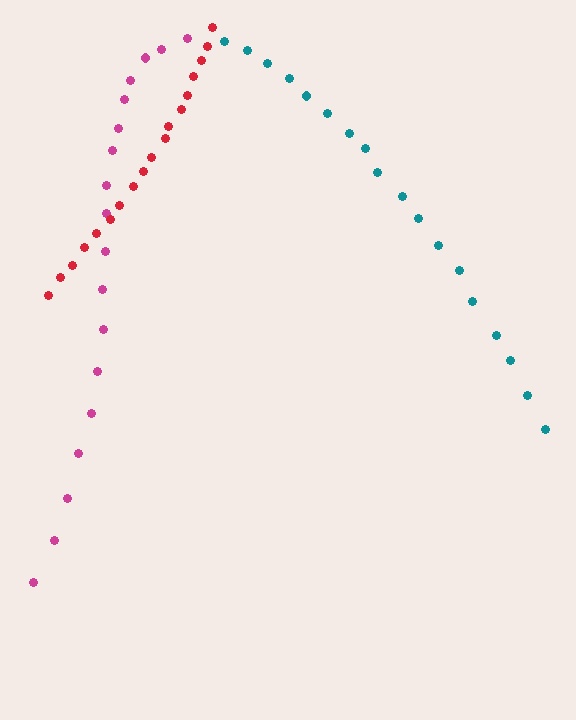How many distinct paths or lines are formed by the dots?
There are 3 distinct paths.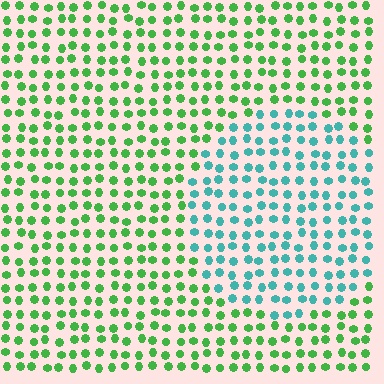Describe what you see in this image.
The image is filled with small green elements in a uniform arrangement. A circle-shaped region is visible where the elements are tinted to a slightly different hue, forming a subtle color boundary.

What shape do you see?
I see a circle.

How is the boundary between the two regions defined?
The boundary is defined purely by a slight shift in hue (about 54 degrees). Spacing, size, and orientation are identical on both sides.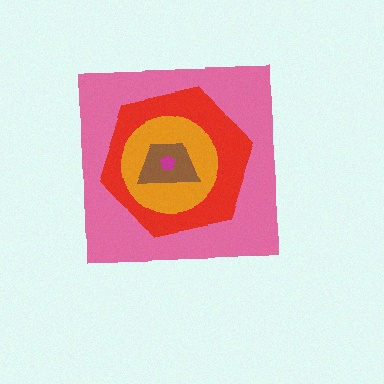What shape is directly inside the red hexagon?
The orange circle.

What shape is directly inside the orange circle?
The brown trapezoid.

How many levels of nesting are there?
5.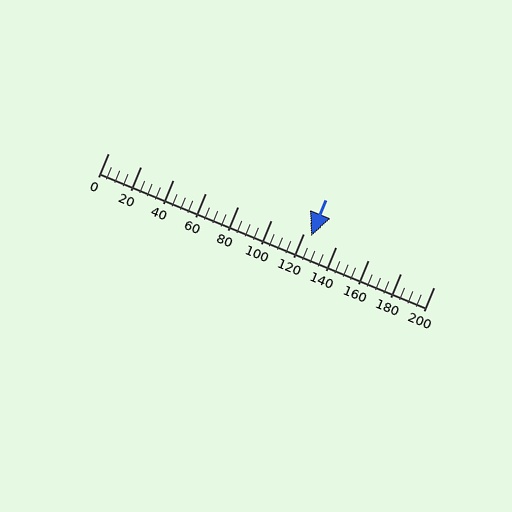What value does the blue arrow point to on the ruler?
The blue arrow points to approximately 125.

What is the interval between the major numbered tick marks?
The major tick marks are spaced 20 units apart.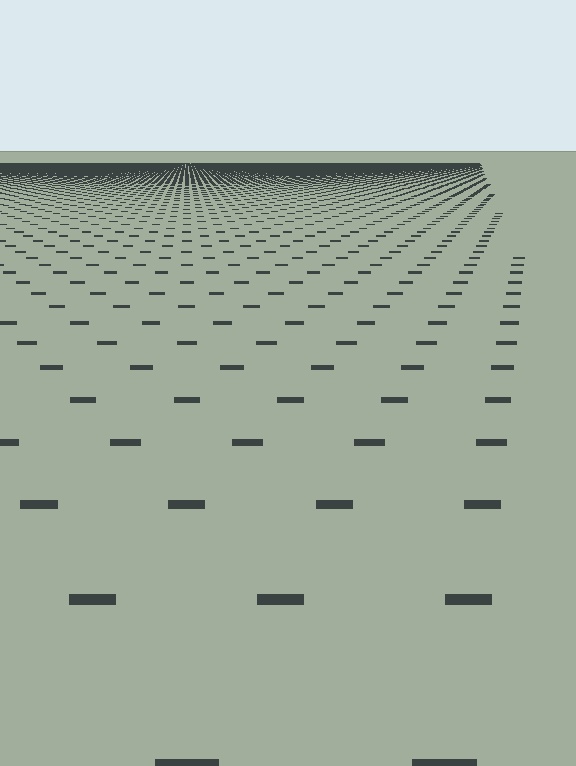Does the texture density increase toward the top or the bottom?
Density increases toward the top.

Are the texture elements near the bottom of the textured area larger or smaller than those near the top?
Larger. Near the bottom, elements are closer to the viewer and appear at a bigger on-screen size.